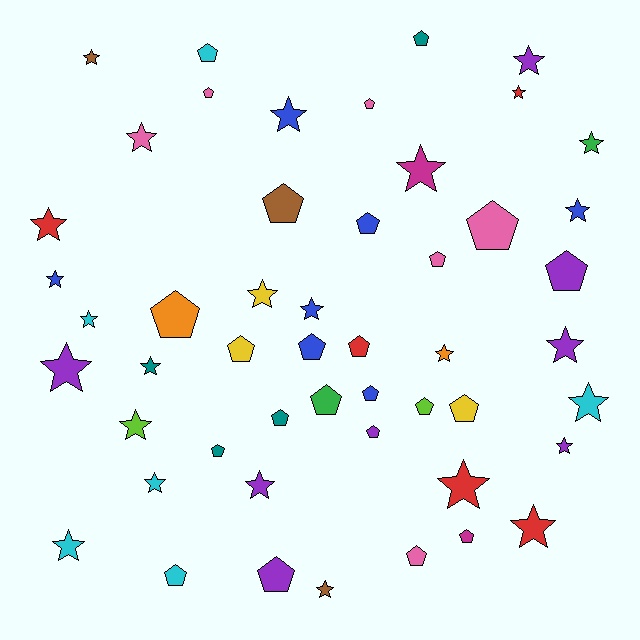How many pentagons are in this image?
There are 24 pentagons.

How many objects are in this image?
There are 50 objects.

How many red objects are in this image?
There are 5 red objects.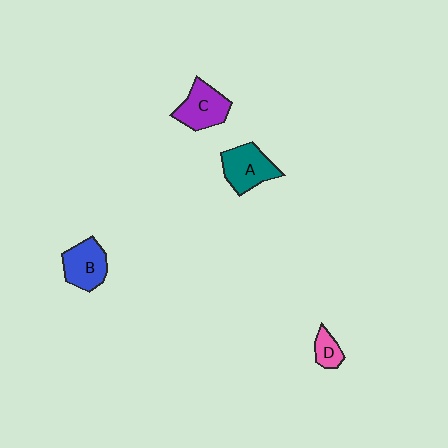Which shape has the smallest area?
Shape D (pink).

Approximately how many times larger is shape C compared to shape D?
Approximately 2.1 times.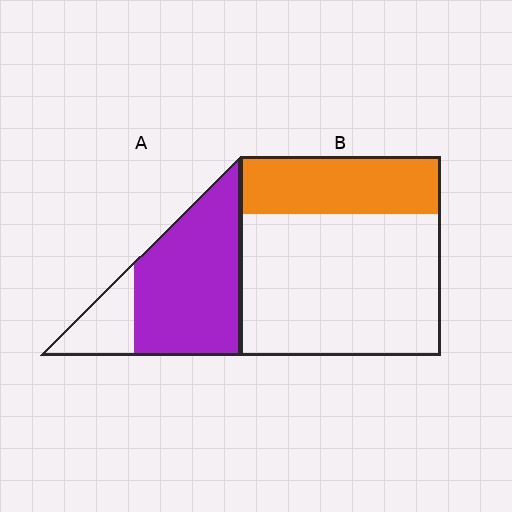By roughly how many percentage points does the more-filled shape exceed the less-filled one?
By roughly 50 percentage points (A over B).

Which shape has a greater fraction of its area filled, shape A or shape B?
Shape A.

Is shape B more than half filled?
No.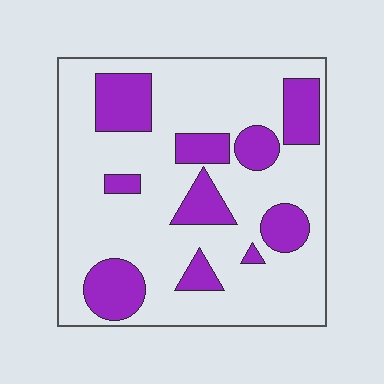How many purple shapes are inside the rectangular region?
10.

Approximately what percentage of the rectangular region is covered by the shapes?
Approximately 25%.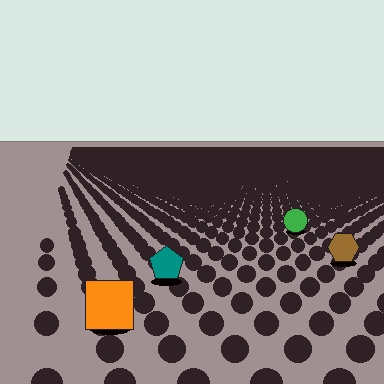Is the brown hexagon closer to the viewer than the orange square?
No. The orange square is closer — you can tell from the texture gradient: the ground texture is coarser near it.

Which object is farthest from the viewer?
The green circle is farthest from the viewer. It appears smaller and the ground texture around it is denser.